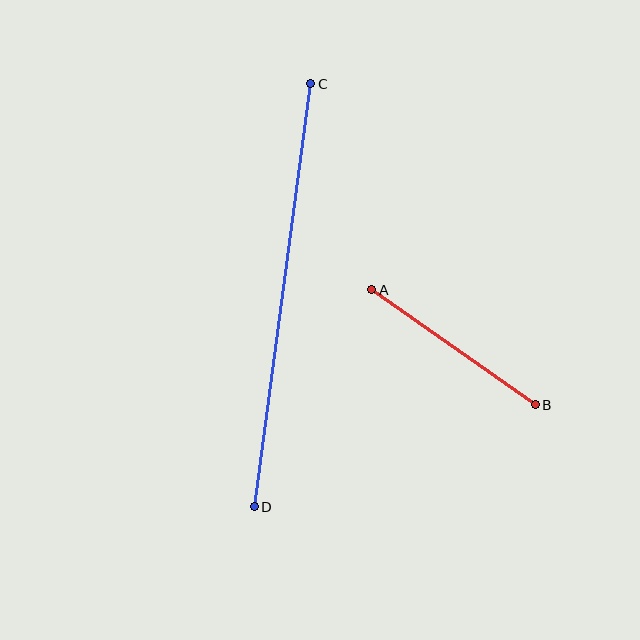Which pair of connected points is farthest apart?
Points C and D are farthest apart.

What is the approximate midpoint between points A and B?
The midpoint is at approximately (453, 347) pixels.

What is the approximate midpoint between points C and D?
The midpoint is at approximately (282, 295) pixels.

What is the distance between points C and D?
The distance is approximately 427 pixels.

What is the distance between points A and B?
The distance is approximately 199 pixels.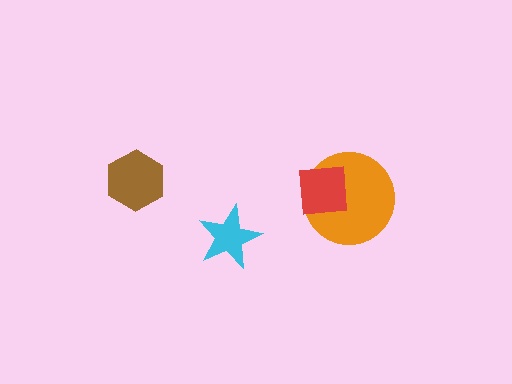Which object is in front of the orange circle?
The red square is in front of the orange circle.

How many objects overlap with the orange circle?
1 object overlaps with the orange circle.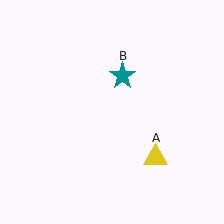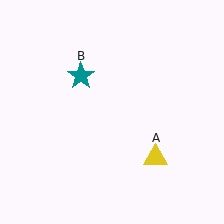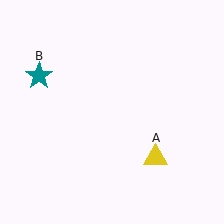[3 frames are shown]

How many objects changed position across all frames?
1 object changed position: teal star (object B).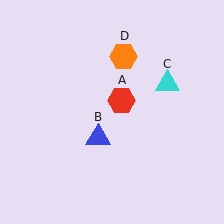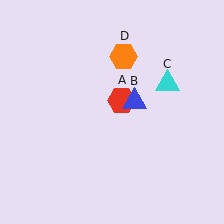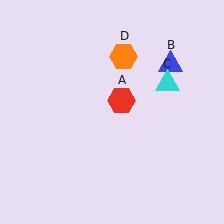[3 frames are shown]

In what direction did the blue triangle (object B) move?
The blue triangle (object B) moved up and to the right.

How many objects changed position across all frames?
1 object changed position: blue triangle (object B).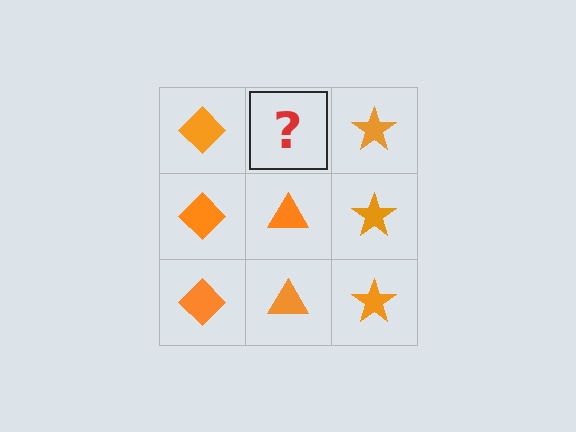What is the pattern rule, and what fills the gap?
The rule is that each column has a consistent shape. The gap should be filled with an orange triangle.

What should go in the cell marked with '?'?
The missing cell should contain an orange triangle.